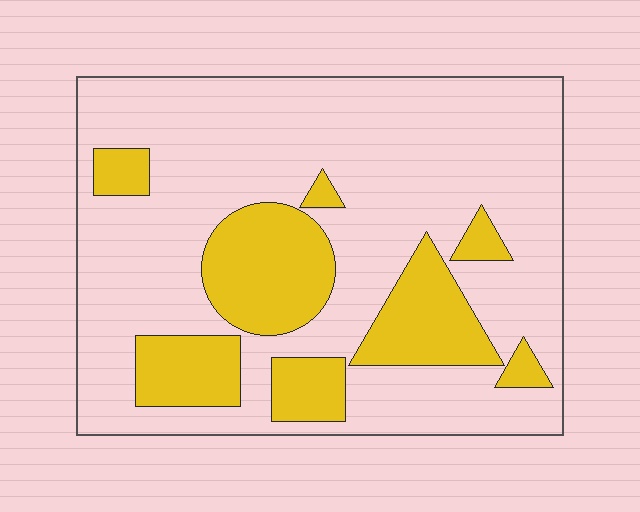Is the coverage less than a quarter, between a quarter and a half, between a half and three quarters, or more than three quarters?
Between a quarter and a half.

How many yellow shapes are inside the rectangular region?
8.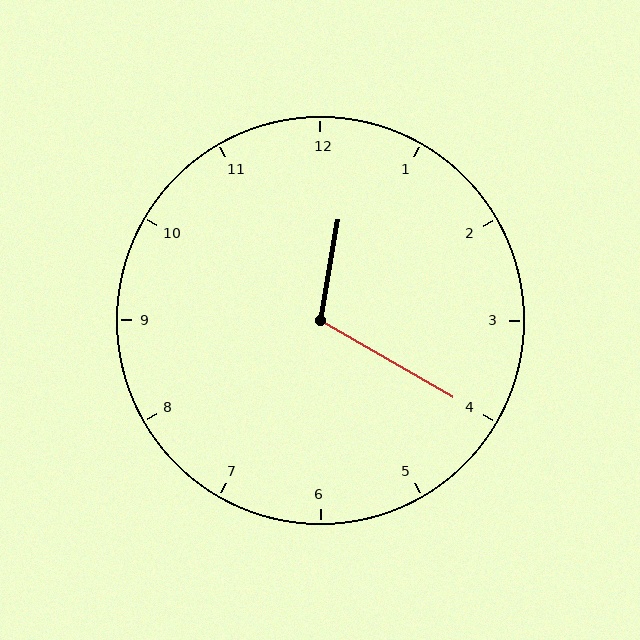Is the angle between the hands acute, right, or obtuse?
It is obtuse.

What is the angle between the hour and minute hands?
Approximately 110 degrees.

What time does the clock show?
12:20.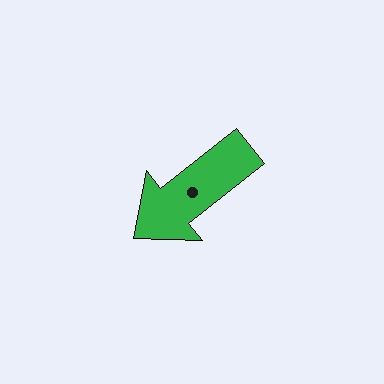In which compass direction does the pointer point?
Southwest.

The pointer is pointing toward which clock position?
Roughly 8 o'clock.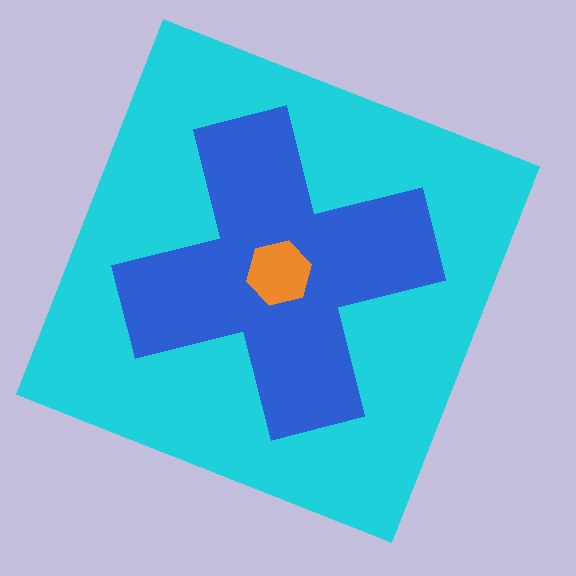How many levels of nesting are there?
3.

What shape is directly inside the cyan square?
The blue cross.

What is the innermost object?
The orange hexagon.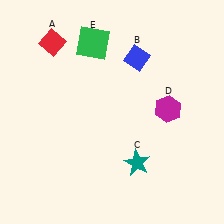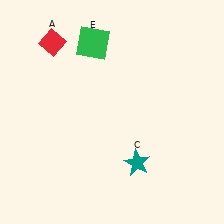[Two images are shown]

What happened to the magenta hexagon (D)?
The magenta hexagon (D) was removed in Image 2. It was in the top-right area of Image 1.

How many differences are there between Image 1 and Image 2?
There are 2 differences between the two images.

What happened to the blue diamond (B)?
The blue diamond (B) was removed in Image 2. It was in the top-right area of Image 1.